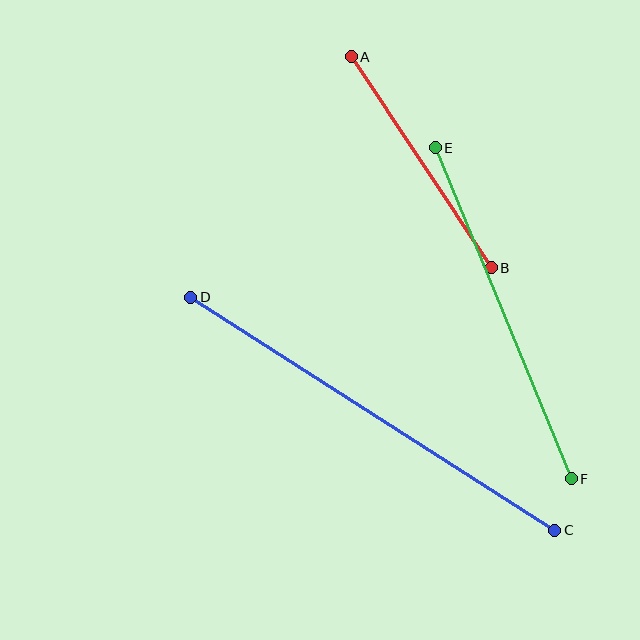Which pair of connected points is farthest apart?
Points C and D are farthest apart.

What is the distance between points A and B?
The distance is approximately 253 pixels.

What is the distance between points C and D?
The distance is approximately 433 pixels.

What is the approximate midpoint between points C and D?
The midpoint is at approximately (373, 414) pixels.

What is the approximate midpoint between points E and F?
The midpoint is at approximately (503, 313) pixels.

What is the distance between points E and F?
The distance is approximately 358 pixels.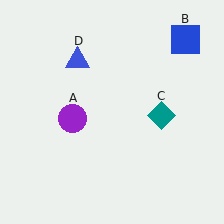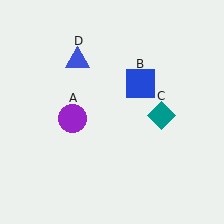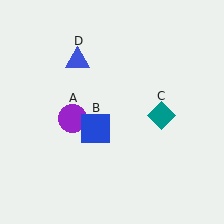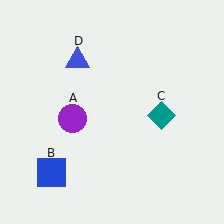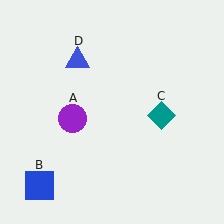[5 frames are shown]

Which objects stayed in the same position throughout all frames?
Purple circle (object A) and teal diamond (object C) and blue triangle (object D) remained stationary.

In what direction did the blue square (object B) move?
The blue square (object B) moved down and to the left.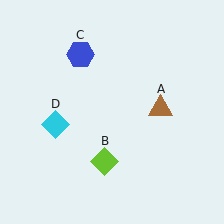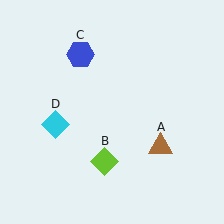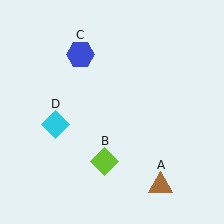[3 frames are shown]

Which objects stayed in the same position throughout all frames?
Lime diamond (object B) and blue hexagon (object C) and cyan diamond (object D) remained stationary.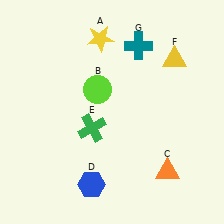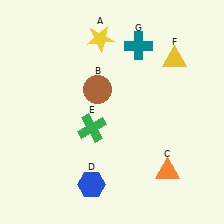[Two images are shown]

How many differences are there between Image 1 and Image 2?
There is 1 difference between the two images.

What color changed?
The circle (B) changed from lime in Image 1 to brown in Image 2.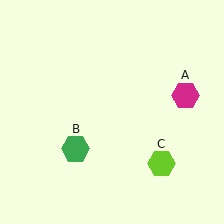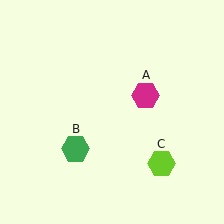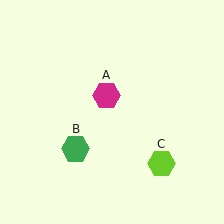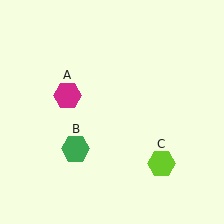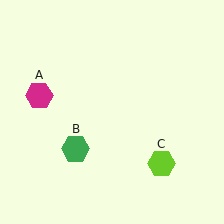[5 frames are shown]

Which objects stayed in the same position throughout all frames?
Green hexagon (object B) and lime hexagon (object C) remained stationary.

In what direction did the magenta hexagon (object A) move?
The magenta hexagon (object A) moved left.